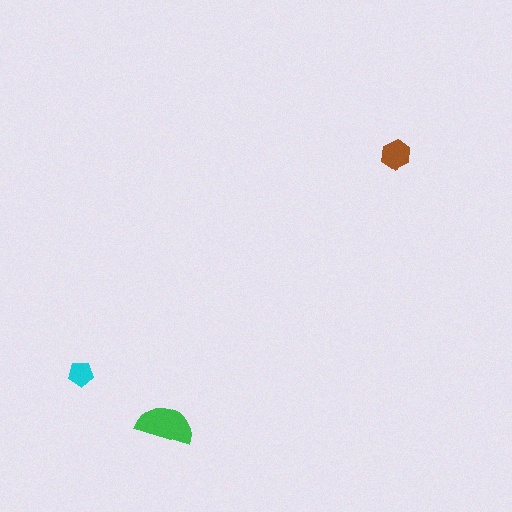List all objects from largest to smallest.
The green semicircle, the brown hexagon, the cyan pentagon.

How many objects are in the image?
There are 3 objects in the image.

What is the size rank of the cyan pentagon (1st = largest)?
3rd.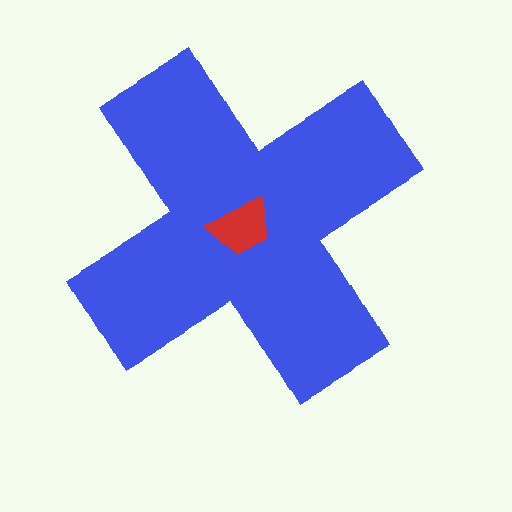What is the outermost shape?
The blue cross.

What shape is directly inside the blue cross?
The red trapezoid.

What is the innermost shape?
The red trapezoid.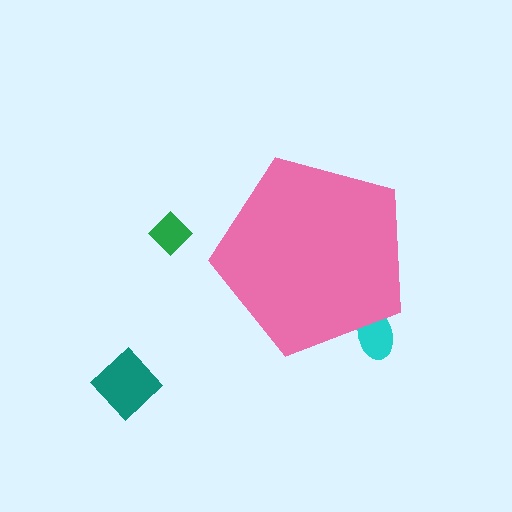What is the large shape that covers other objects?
A pink pentagon.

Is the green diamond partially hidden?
No, the green diamond is fully visible.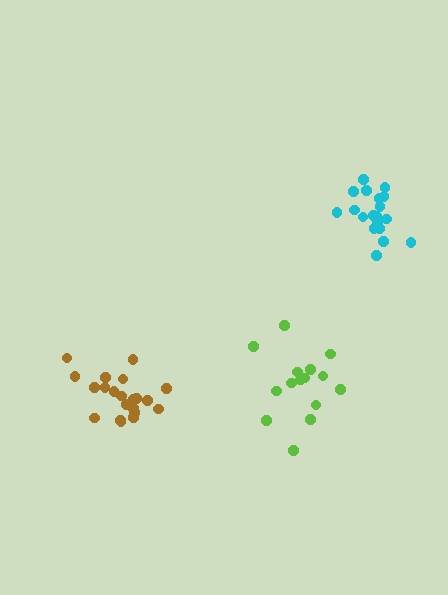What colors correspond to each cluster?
The clusters are colored: lime, brown, cyan.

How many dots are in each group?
Group 1: 15 dots, Group 2: 21 dots, Group 3: 19 dots (55 total).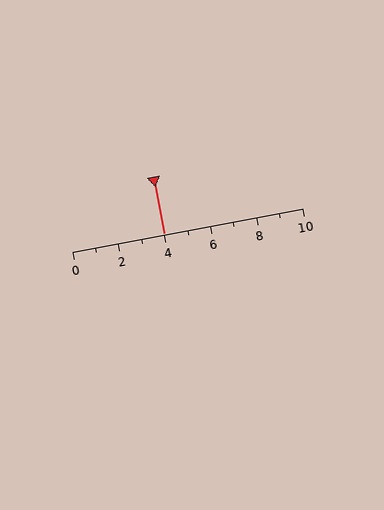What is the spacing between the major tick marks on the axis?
The major ticks are spaced 2 apart.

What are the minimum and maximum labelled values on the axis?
The axis runs from 0 to 10.